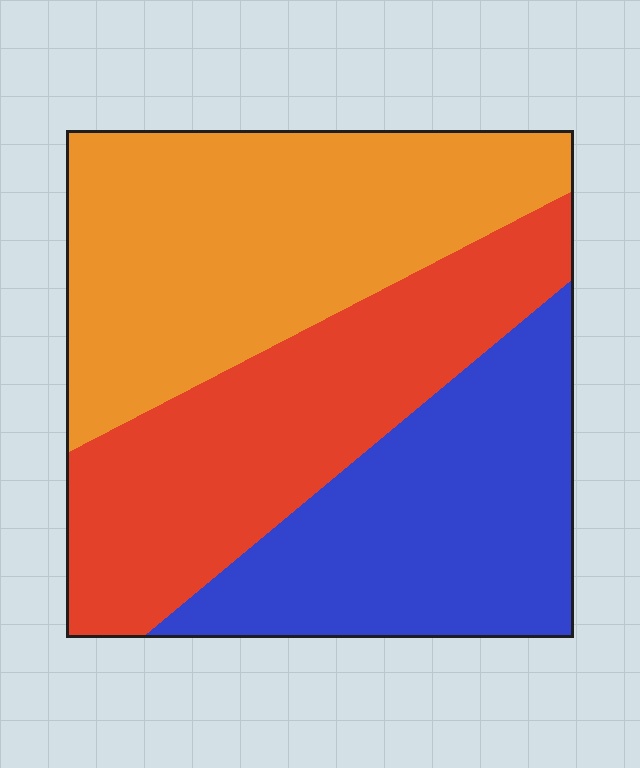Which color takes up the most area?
Orange, at roughly 40%.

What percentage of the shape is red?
Red takes up about one third (1/3) of the shape.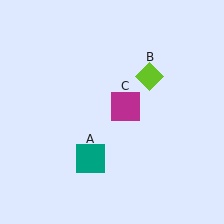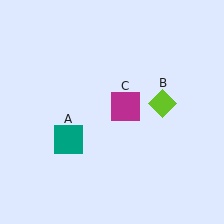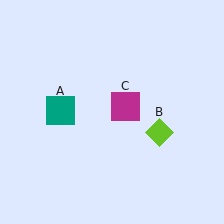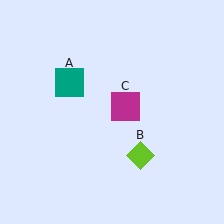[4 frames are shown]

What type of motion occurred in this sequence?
The teal square (object A), lime diamond (object B) rotated clockwise around the center of the scene.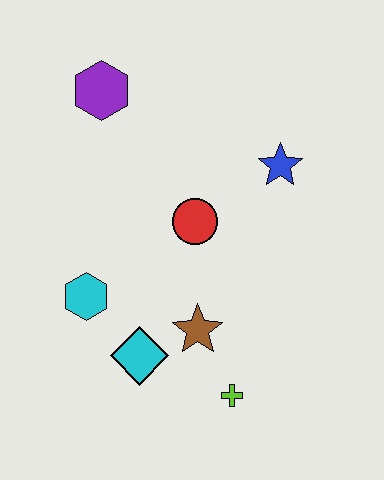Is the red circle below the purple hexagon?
Yes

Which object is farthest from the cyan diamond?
The purple hexagon is farthest from the cyan diamond.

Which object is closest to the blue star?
The red circle is closest to the blue star.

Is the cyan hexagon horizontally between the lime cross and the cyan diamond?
No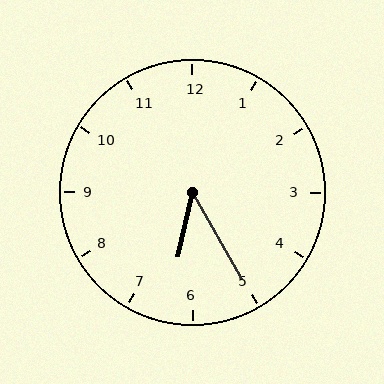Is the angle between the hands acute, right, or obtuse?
It is acute.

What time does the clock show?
6:25.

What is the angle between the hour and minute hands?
Approximately 42 degrees.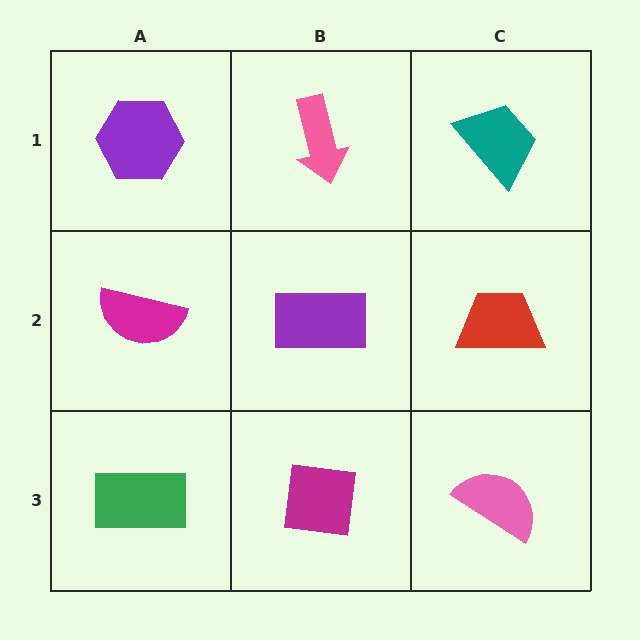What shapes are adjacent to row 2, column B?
A pink arrow (row 1, column B), a magenta square (row 3, column B), a magenta semicircle (row 2, column A), a red trapezoid (row 2, column C).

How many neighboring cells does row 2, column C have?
3.